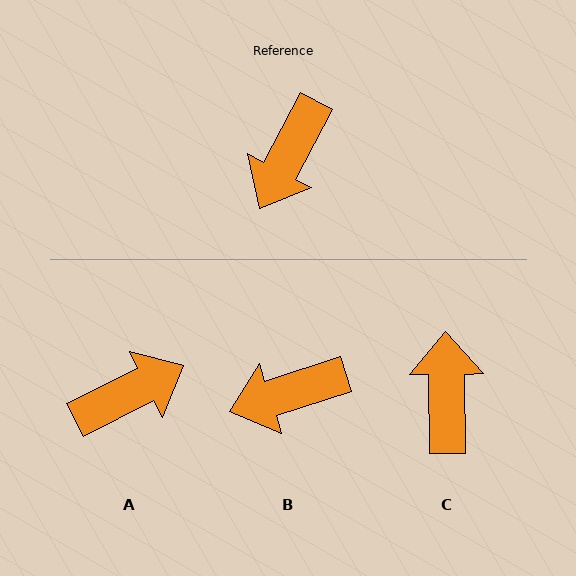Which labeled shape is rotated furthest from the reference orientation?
C, about 152 degrees away.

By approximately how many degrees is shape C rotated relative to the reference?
Approximately 152 degrees clockwise.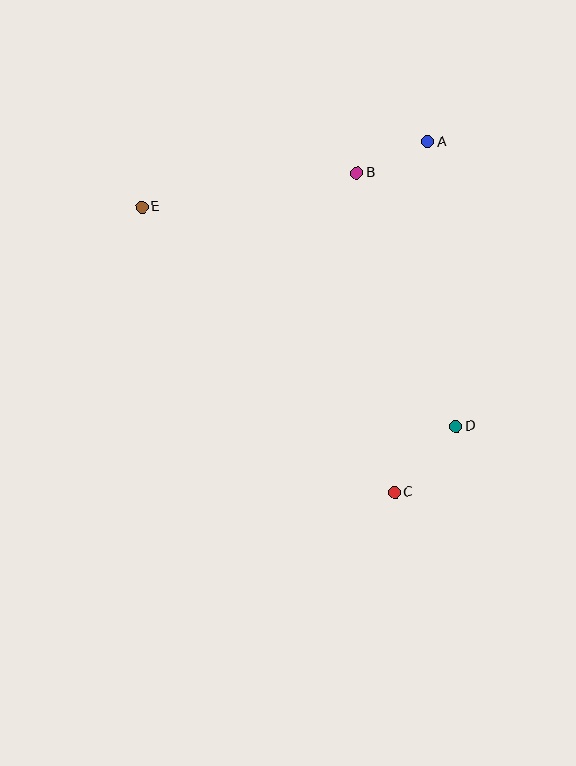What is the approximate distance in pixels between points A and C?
The distance between A and C is approximately 352 pixels.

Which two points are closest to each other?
Points A and B are closest to each other.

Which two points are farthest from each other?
Points D and E are farthest from each other.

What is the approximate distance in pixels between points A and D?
The distance between A and D is approximately 286 pixels.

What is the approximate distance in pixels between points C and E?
The distance between C and E is approximately 381 pixels.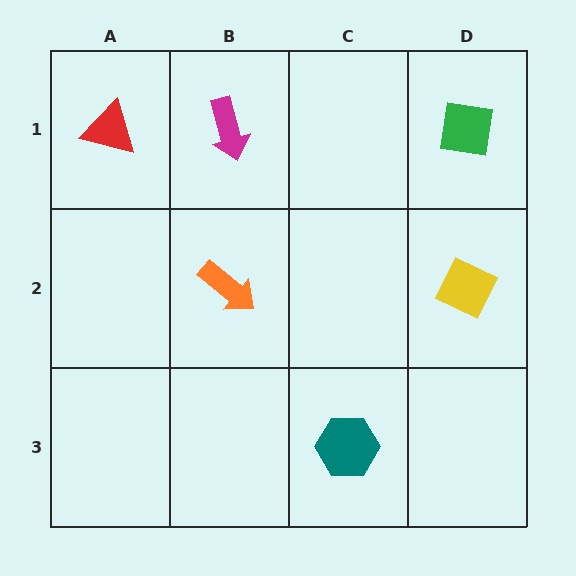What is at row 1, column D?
A green square.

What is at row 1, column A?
A red triangle.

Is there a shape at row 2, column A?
No, that cell is empty.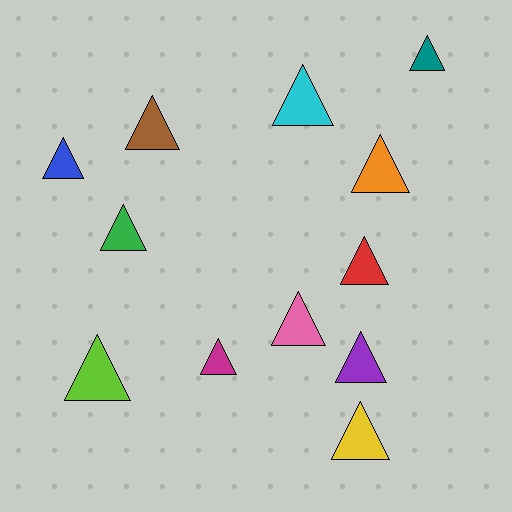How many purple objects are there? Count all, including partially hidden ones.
There is 1 purple object.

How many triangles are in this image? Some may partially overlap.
There are 12 triangles.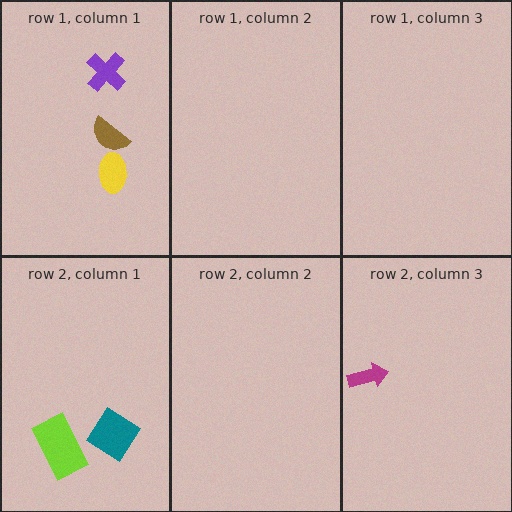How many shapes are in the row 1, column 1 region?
3.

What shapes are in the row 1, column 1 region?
The yellow ellipse, the purple cross, the brown semicircle.